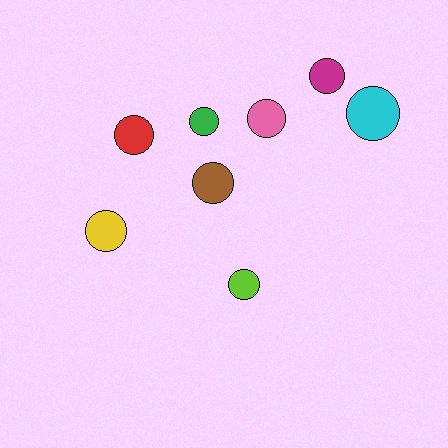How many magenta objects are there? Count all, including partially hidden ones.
There is 1 magenta object.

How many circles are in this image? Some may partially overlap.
There are 8 circles.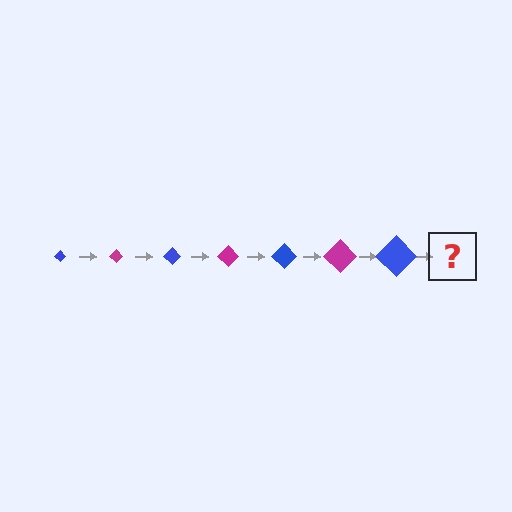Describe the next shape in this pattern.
It should be a magenta diamond, larger than the previous one.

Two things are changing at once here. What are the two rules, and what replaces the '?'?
The two rules are that the diamond grows larger each step and the color cycles through blue and magenta. The '?' should be a magenta diamond, larger than the previous one.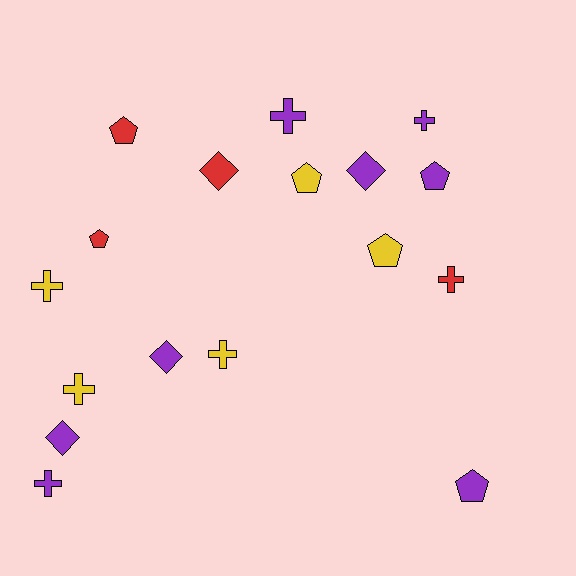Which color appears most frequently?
Purple, with 8 objects.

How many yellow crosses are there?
There are 3 yellow crosses.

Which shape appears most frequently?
Cross, with 7 objects.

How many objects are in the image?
There are 17 objects.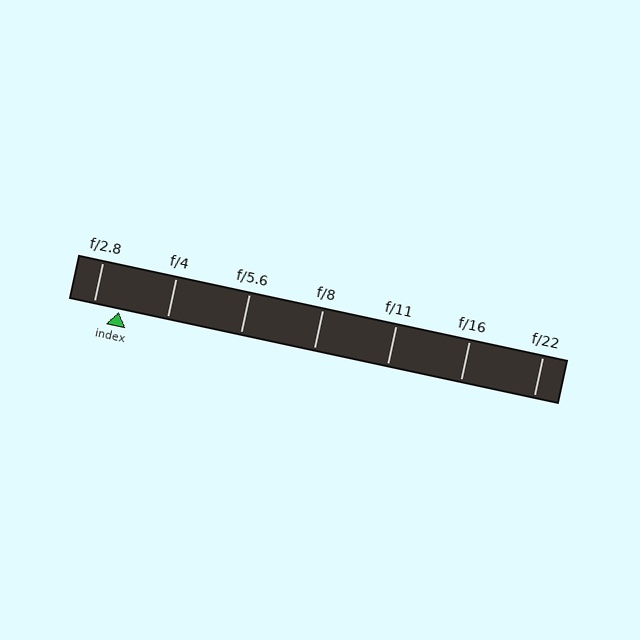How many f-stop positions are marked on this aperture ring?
There are 7 f-stop positions marked.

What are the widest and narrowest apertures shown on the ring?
The widest aperture shown is f/2.8 and the narrowest is f/22.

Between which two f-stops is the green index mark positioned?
The index mark is between f/2.8 and f/4.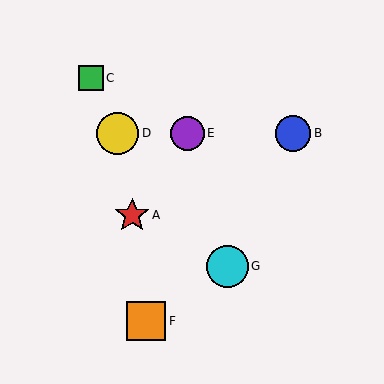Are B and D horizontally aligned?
Yes, both are at y≈133.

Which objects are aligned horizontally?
Objects B, D, E are aligned horizontally.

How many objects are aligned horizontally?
3 objects (B, D, E) are aligned horizontally.